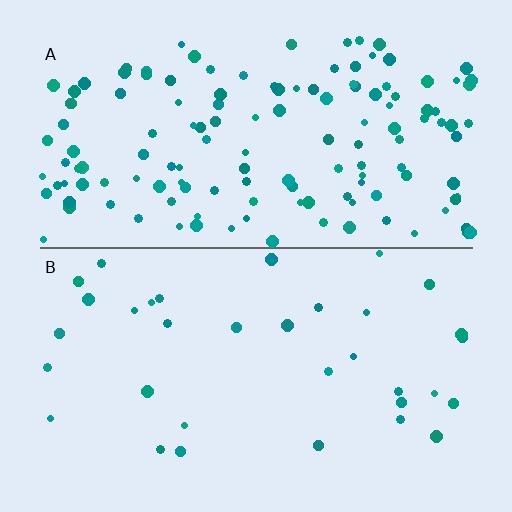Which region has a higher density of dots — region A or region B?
A (the top).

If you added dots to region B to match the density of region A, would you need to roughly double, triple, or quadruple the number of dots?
Approximately quadruple.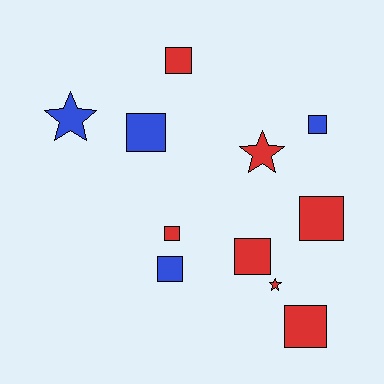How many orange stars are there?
There are no orange stars.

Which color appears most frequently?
Red, with 7 objects.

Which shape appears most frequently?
Square, with 8 objects.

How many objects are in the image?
There are 11 objects.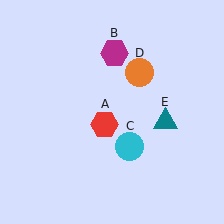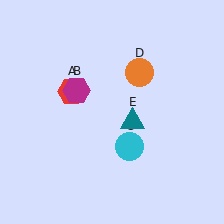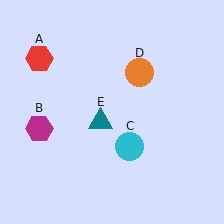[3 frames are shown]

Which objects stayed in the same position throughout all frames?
Cyan circle (object C) and orange circle (object D) remained stationary.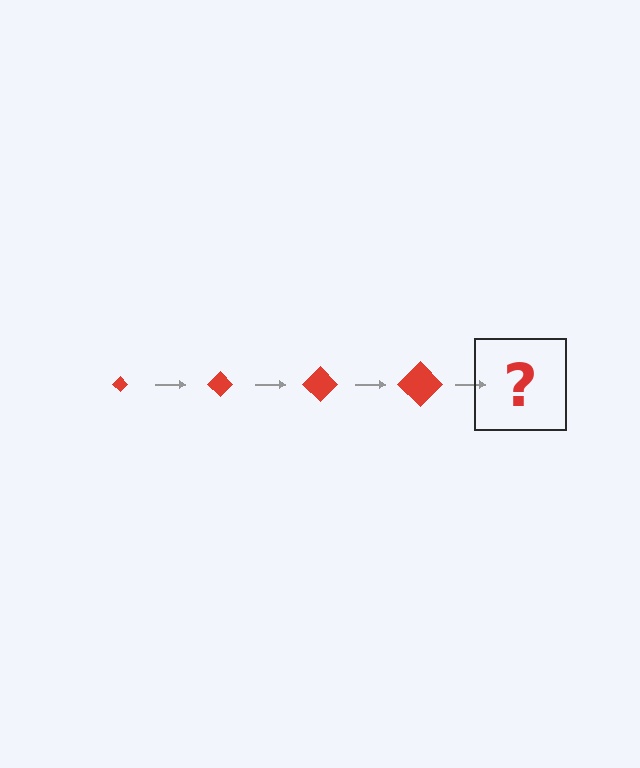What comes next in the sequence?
The next element should be a red diamond, larger than the previous one.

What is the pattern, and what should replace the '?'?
The pattern is that the diamond gets progressively larger each step. The '?' should be a red diamond, larger than the previous one.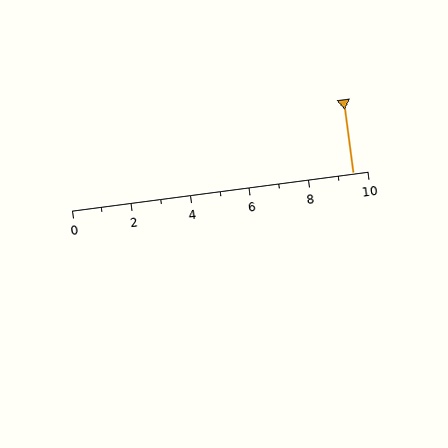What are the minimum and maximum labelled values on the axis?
The axis runs from 0 to 10.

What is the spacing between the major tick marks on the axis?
The major ticks are spaced 2 apart.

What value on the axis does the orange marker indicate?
The marker indicates approximately 9.5.